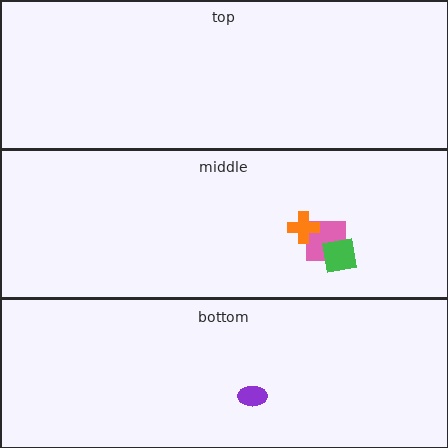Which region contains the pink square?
The middle region.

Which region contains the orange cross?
The middle region.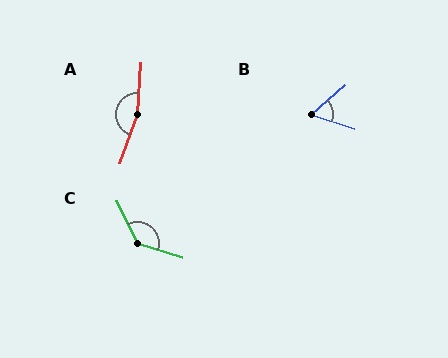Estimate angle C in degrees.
Approximately 132 degrees.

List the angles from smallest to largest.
B (59°), C (132°), A (164°).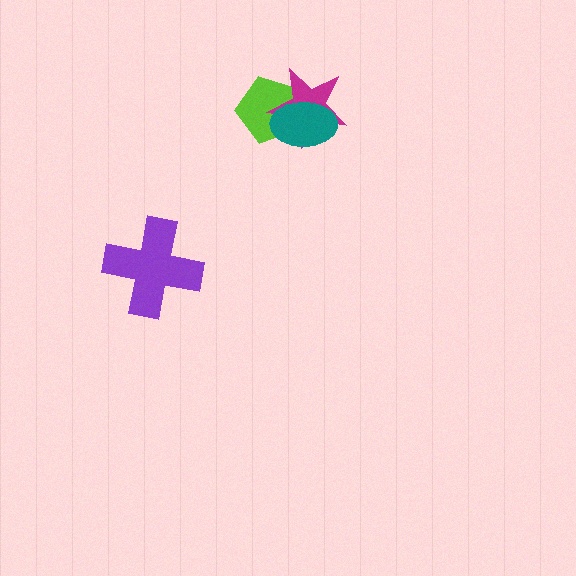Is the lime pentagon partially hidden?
Yes, it is partially covered by another shape.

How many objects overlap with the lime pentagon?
2 objects overlap with the lime pentagon.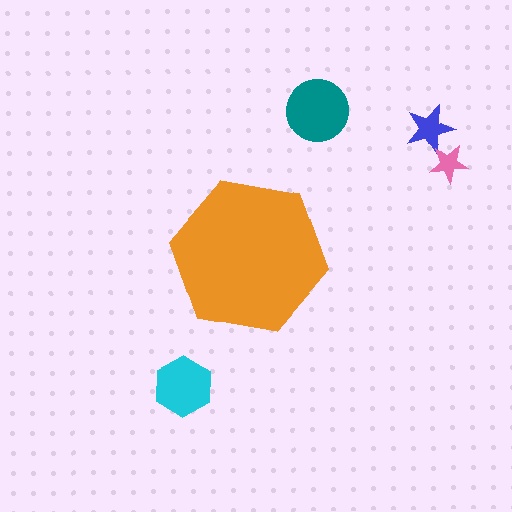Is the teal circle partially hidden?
No, the teal circle is fully visible.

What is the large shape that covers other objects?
An orange hexagon.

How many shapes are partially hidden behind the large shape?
0 shapes are partially hidden.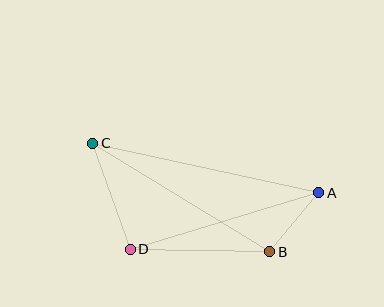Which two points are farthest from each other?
Points A and C are farthest from each other.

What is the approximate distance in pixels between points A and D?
The distance between A and D is approximately 197 pixels.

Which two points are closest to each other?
Points A and B are closest to each other.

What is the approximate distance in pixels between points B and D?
The distance between B and D is approximately 140 pixels.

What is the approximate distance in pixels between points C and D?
The distance between C and D is approximately 113 pixels.